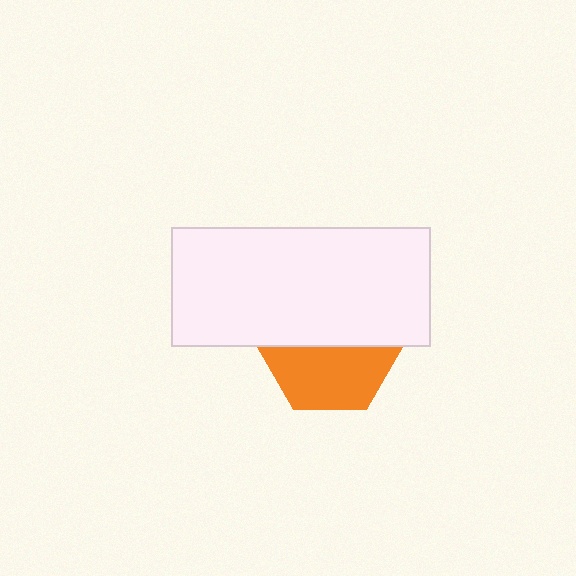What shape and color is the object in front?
The object in front is a white rectangle.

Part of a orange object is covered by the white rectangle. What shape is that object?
It is a hexagon.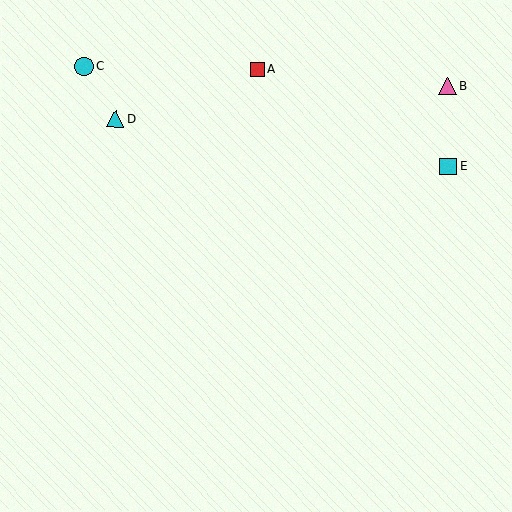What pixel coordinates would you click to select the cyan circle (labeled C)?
Click at (84, 67) to select the cyan circle C.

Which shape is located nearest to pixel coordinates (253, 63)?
The red square (labeled A) at (257, 69) is nearest to that location.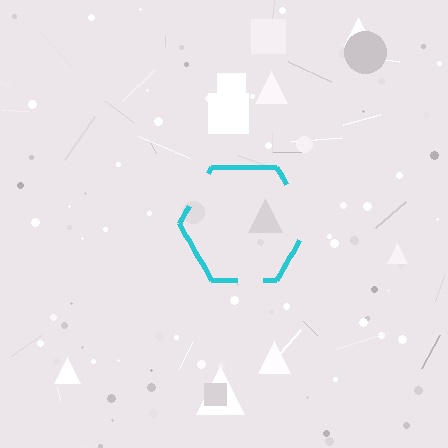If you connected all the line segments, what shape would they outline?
They would outline a hexagon.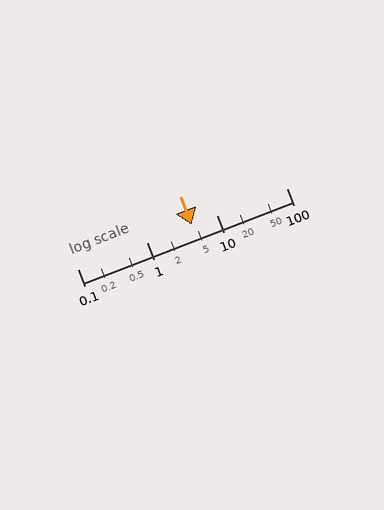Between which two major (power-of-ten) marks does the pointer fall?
The pointer is between 1 and 10.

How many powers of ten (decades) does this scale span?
The scale spans 3 decades, from 0.1 to 100.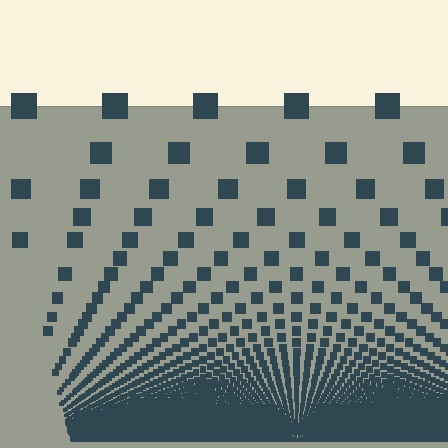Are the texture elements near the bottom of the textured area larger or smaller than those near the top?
Smaller. The gradient is inverted — elements near the bottom are smaller and denser.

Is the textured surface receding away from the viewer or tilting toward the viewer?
The surface appears to tilt toward the viewer. Texture elements get larger and sparser toward the top.